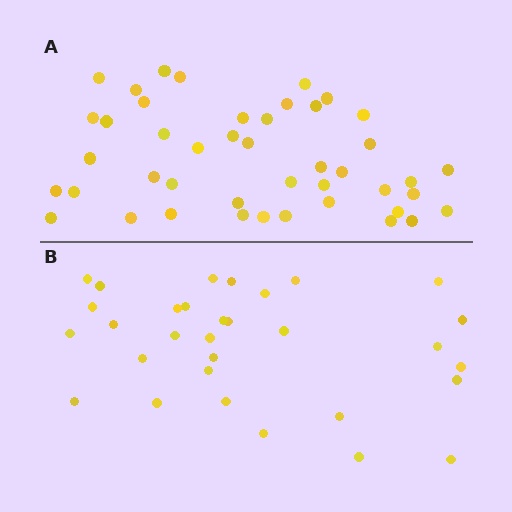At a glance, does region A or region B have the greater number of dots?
Region A (the top region) has more dots.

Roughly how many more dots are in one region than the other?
Region A has approximately 15 more dots than region B.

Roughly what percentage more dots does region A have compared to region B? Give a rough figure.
About 40% more.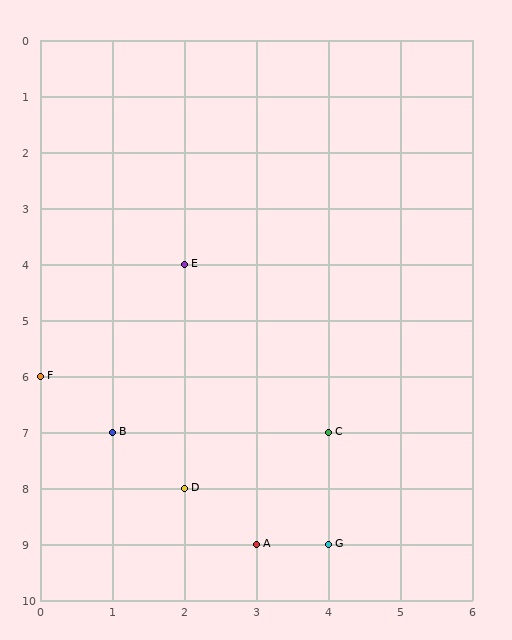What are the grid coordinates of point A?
Point A is at grid coordinates (3, 9).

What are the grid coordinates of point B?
Point B is at grid coordinates (1, 7).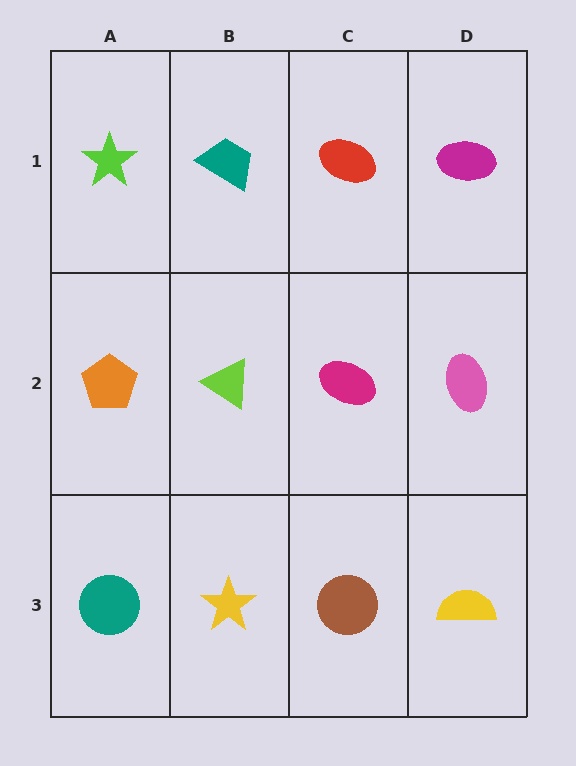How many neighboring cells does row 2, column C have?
4.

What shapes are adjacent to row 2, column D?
A magenta ellipse (row 1, column D), a yellow semicircle (row 3, column D), a magenta ellipse (row 2, column C).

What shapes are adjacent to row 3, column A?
An orange pentagon (row 2, column A), a yellow star (row 3, column B).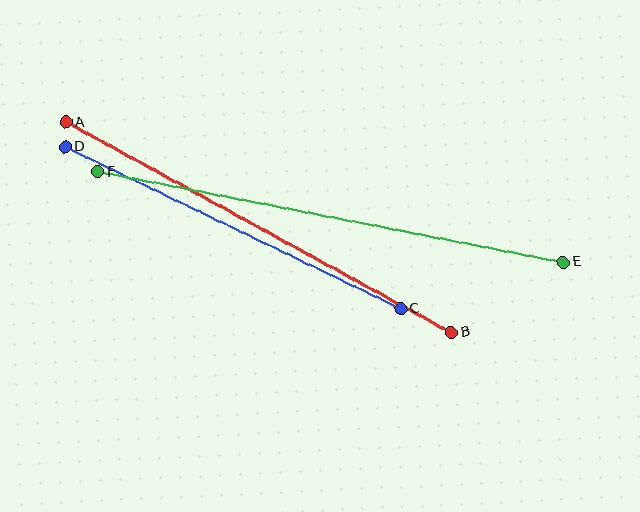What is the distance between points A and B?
The distance is approximately 440 pixels.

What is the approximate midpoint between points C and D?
The midpoint is at approximately (233, 228) pixels.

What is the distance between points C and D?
The distance is approximately 373 pixels.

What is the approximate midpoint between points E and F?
The midpoint is at approximately (331, 217) pixels.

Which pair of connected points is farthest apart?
Points E and F are farthest apart.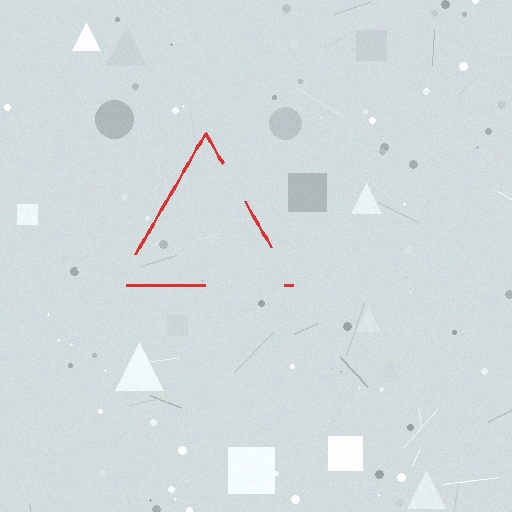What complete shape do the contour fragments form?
The contour fragments form a triangle.